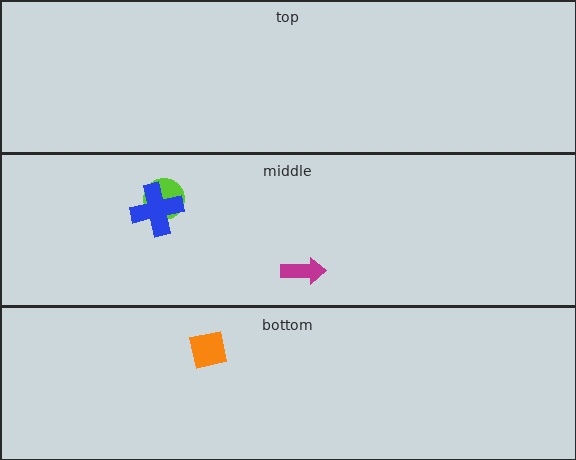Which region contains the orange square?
The bottom region.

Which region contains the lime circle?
The middle region.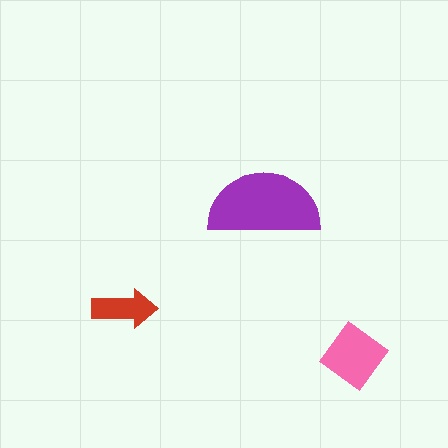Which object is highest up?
The purple semicircle is topmost.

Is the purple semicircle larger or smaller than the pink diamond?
Larger.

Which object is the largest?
The purple semicircle.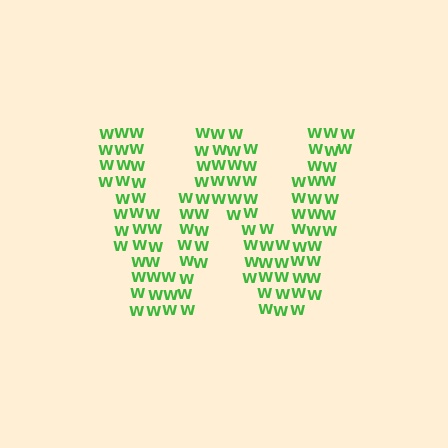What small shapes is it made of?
It is made of small letter W's.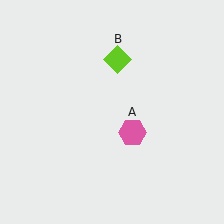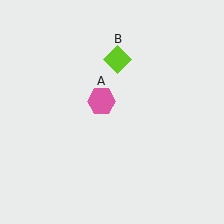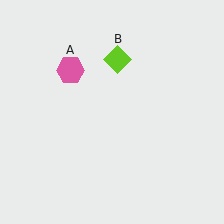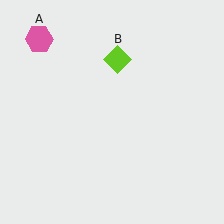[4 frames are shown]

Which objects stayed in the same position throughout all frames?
Lime diamond (object B) remained stationary.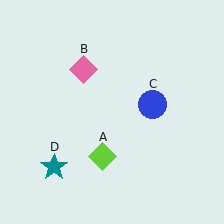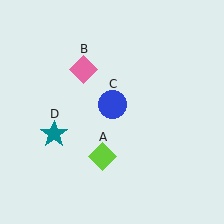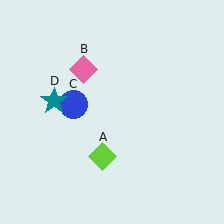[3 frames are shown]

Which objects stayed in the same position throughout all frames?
Lime diamond (object A) and pink diamond (object B) remained stationary.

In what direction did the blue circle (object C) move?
The blue circle (object C) moved left.